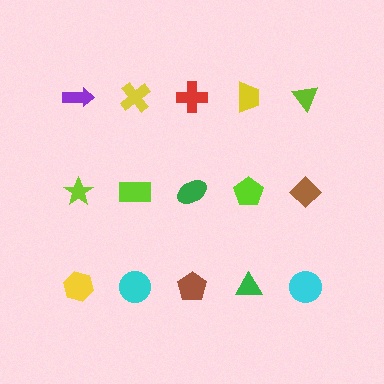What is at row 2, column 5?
A brown diamond.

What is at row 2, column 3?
A green ellipse.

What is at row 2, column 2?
A lime rectangle.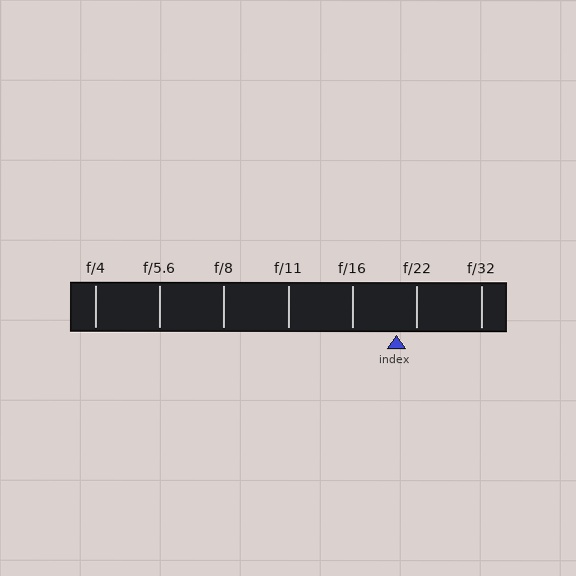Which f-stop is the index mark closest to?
The index mark is closest to f/22.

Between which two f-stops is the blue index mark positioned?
The index mark is between f/16 and f/22.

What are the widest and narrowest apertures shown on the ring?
The widest aperture shown is f/4 and the narrowest is f/32.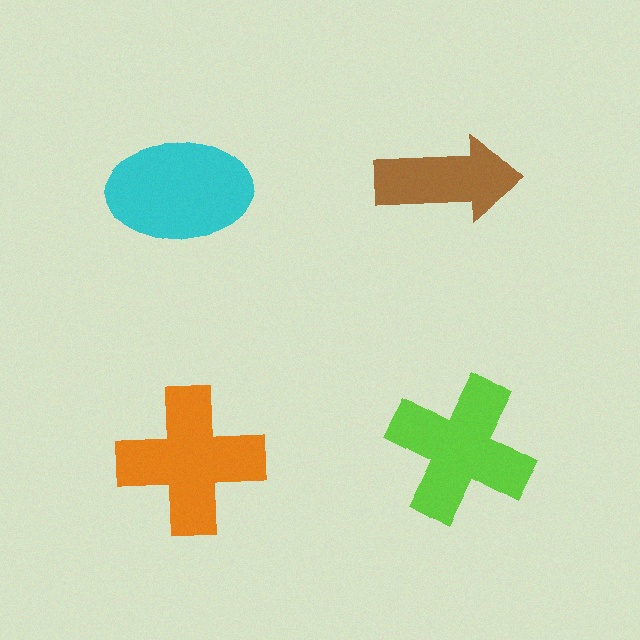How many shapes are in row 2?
2 shapes.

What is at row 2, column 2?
A lime cross.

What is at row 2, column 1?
An orange cross.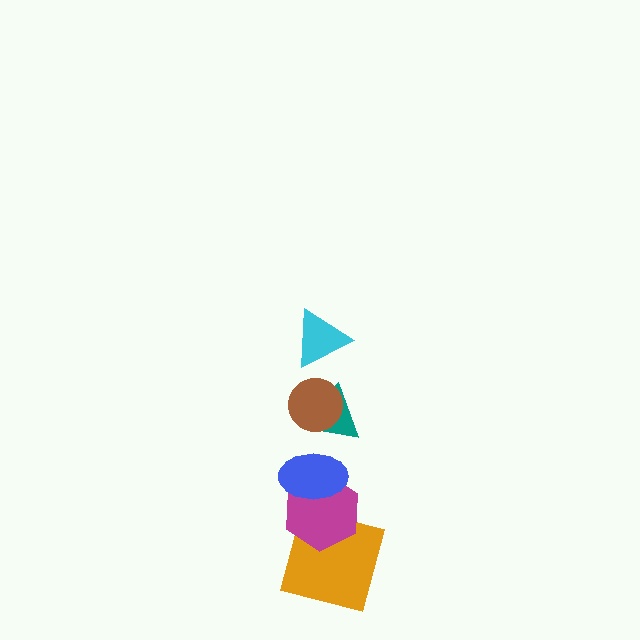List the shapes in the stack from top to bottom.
From top to bottom: the cyan triangle, the brown circle, the teal triangle, the blue ellipse, the magenta hexagon, the orange square.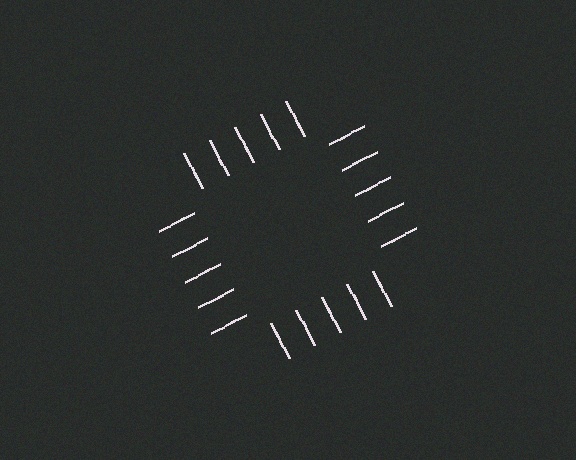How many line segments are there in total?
20 — 5 along each of the 4 edges.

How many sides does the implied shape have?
4 sides — the line-ends trace a square.